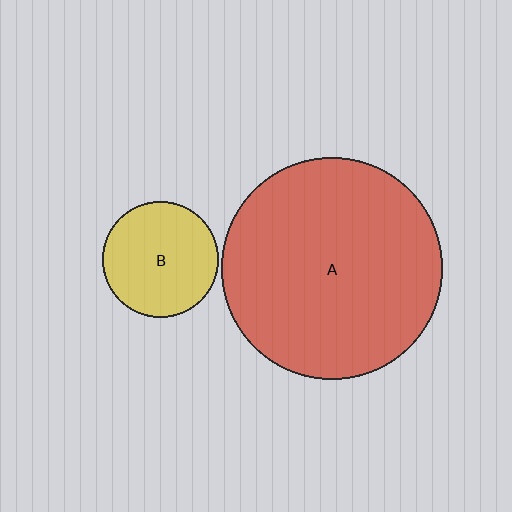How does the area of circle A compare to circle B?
Approximately 3.7 times.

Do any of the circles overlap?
No, none of the circles overlap.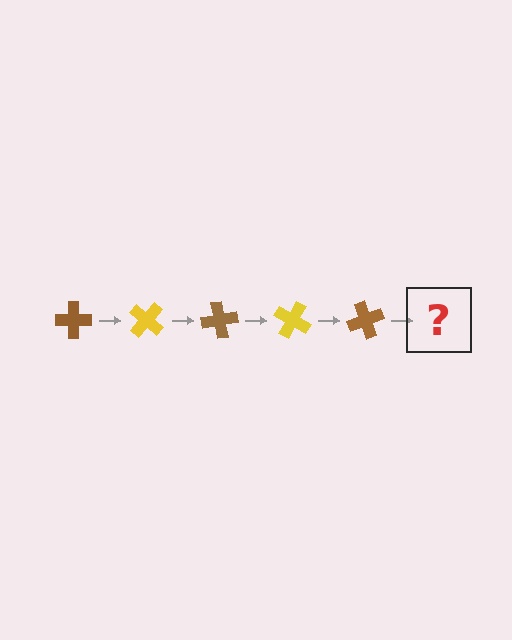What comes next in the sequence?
The next element should be a yellow cross, rotated 200 degrees from the start.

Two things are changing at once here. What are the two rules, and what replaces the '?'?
The two rules are that it rotates 40 degrees each step and the color cycles through brown and yellow. The '?' should be a yellow cross, rotated 200 degrees from the start.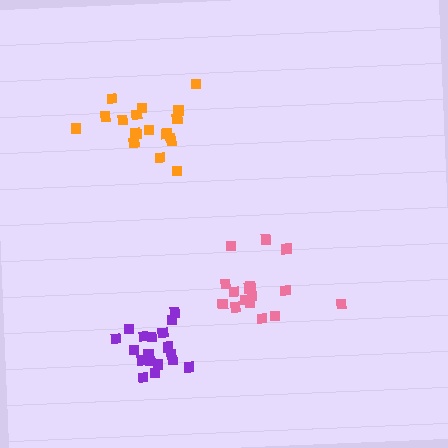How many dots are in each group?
Group 1: 16 dots, Group 2: 18 dots, Group 3: 18 dots (52 total).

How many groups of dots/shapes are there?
There are 3 groups.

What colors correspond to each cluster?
The clusters are colored: pink, orange, purple.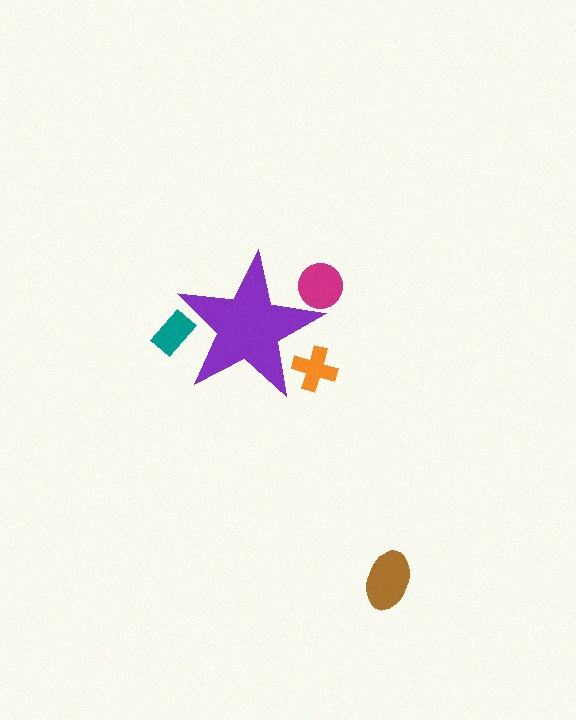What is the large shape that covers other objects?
A purple star.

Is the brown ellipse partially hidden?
No, the brown ellipse is fully visible.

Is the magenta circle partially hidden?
Yes, the magenta circle is partially hidden behind the purple star.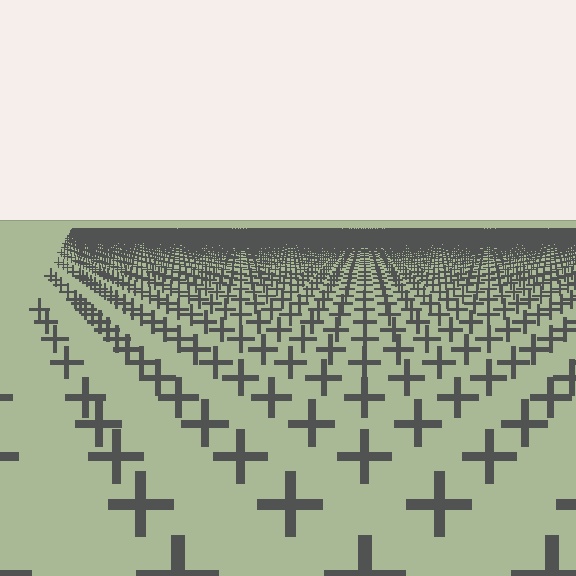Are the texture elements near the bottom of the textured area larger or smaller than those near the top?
Larger. Near the bottom, elements are closer to the viewer and appear at a bigger on-screen size.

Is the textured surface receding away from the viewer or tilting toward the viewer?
The surface is receding away from the viewer. Texture elements get smaller and denser toward the top.